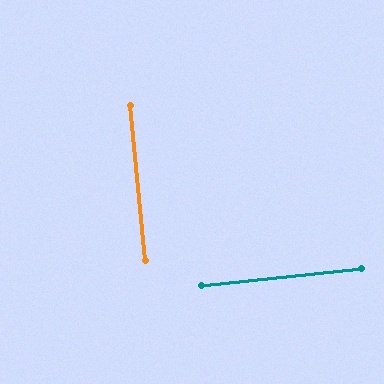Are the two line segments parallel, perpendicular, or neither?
Perpendicular — they meet at approximately 90°.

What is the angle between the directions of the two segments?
Approximately 90 degrees.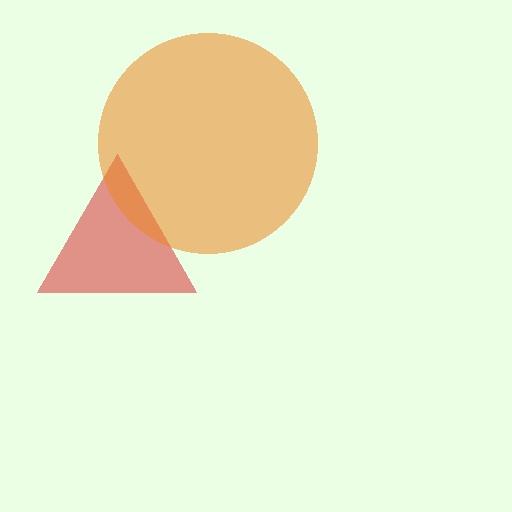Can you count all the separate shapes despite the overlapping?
Yes, there are 2 separate shapes.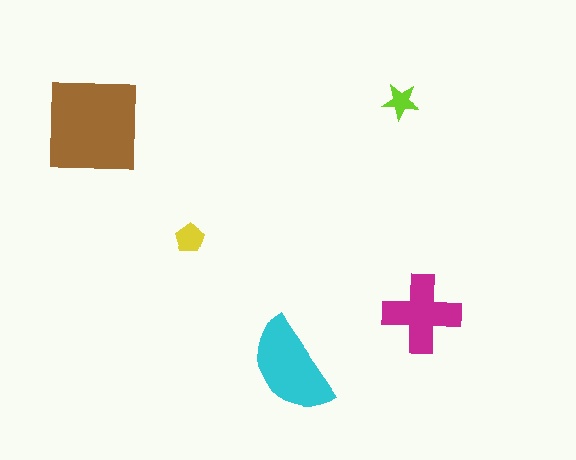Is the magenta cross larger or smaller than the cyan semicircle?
Smaller.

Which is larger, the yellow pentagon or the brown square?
The brown square.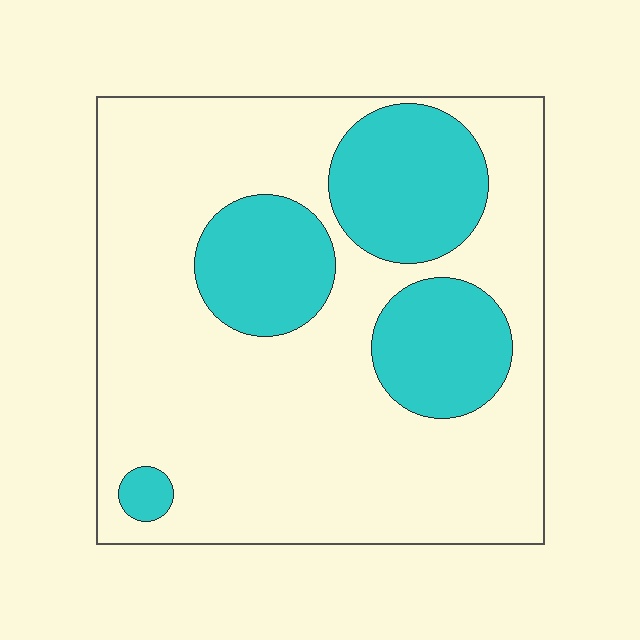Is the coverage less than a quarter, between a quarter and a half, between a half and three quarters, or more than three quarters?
Between a quarter and a half.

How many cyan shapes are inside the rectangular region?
4.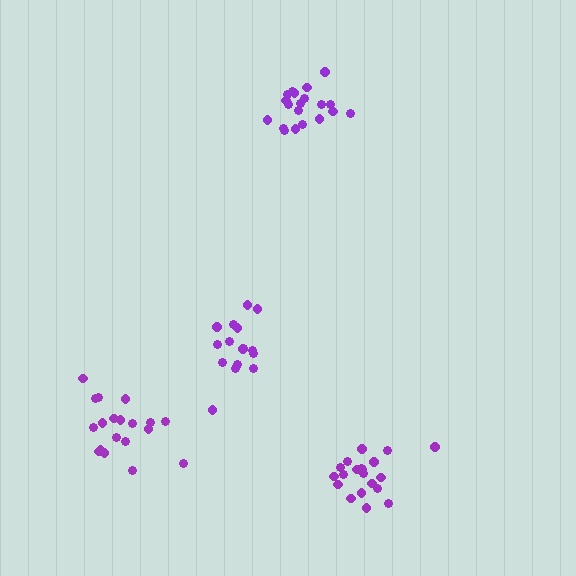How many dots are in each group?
Group 1: 20 dots, Group 2: 20 dots, Group 3: 19 dots, Group 4: 16 dots (75 total).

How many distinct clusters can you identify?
There are 4 distinct clusters.